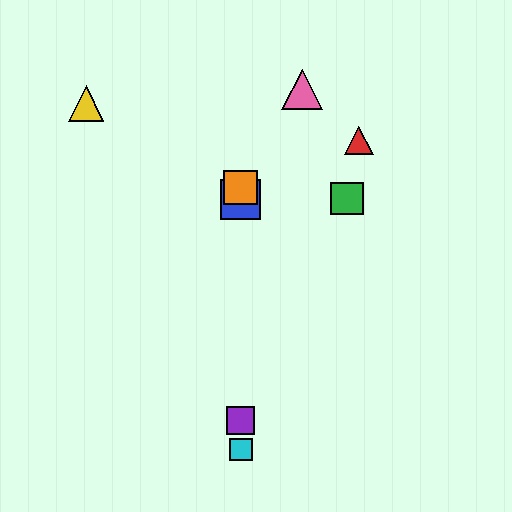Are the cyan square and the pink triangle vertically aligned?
No, the cyan square is at x≈241 and the pink triangle is at x≈302.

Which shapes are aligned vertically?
The blue square, the purple square, the orange square, the cyan square are aligned vertically.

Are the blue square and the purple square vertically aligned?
Yes, both are at x≈241.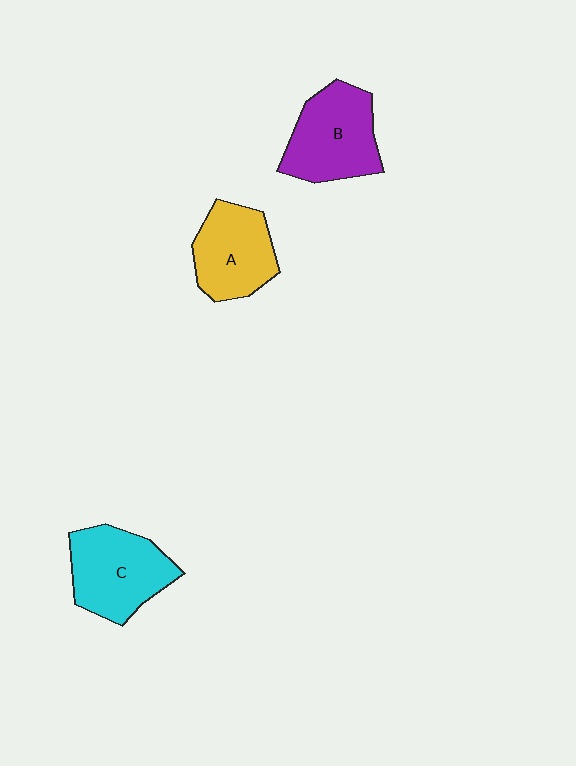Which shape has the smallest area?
Shape A (yellow).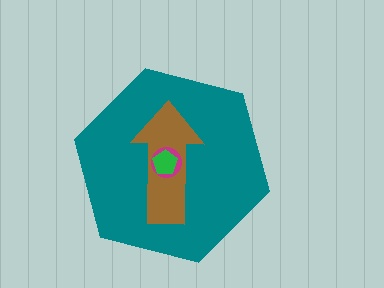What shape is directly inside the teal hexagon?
The brown arrow.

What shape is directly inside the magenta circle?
The green pentagon.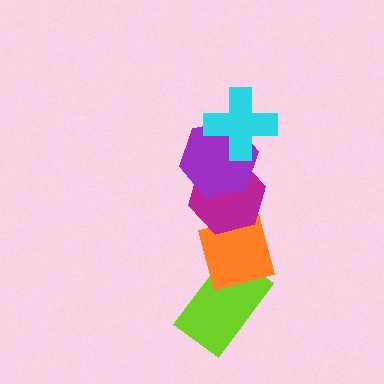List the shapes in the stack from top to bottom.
From top to bottom: the cyan cross, the purple hexagon, the magenta hexagon, the orange diamond, the lime rectangle.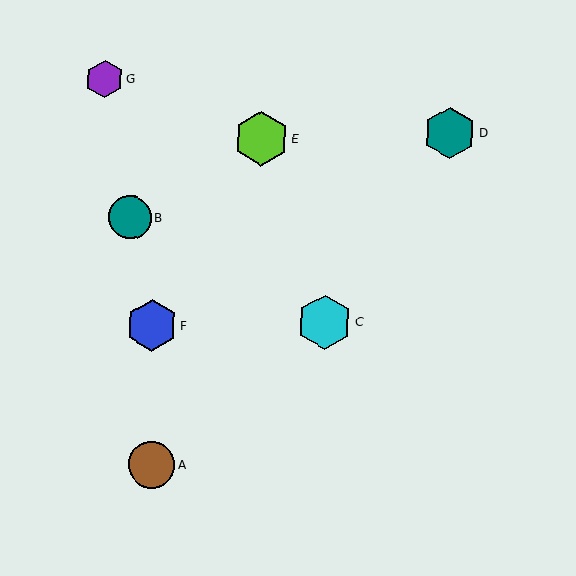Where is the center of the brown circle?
The center of the brown circle is at (152, 465).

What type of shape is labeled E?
Shape E is a lime hexagon.